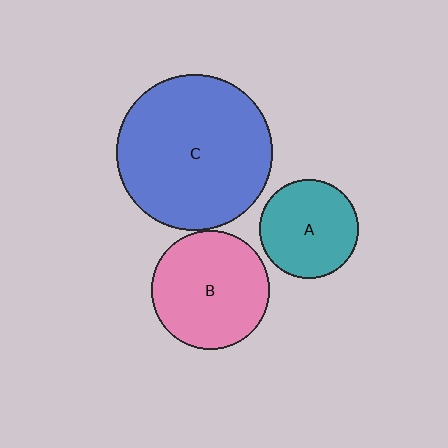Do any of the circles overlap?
No, none of the circles overlap.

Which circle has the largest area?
Circle C (blue).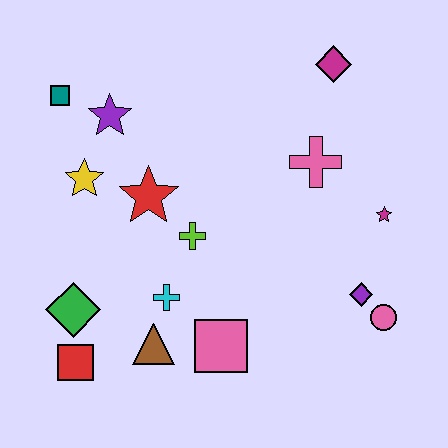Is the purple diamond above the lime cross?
No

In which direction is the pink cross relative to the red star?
The pink cross is to the right of the red star.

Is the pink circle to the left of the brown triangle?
No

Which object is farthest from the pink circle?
The teal square is farthest from the pink circle.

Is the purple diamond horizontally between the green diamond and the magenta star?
Yes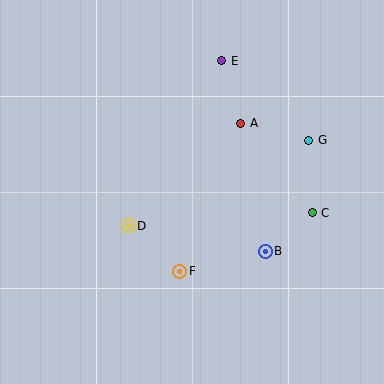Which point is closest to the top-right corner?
Point G is closest to the top-right corner.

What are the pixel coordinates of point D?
Point D is at (128, 226).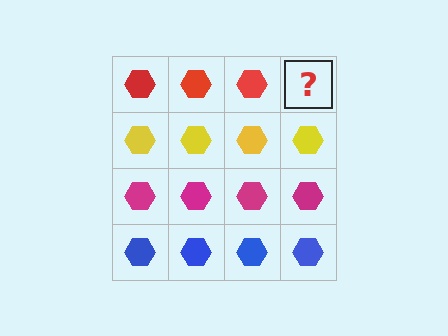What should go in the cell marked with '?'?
The missing cell should contain a red hexagon.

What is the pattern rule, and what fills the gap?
The rule is that each row has a consistent color. The gap should be filled with a red hexagon.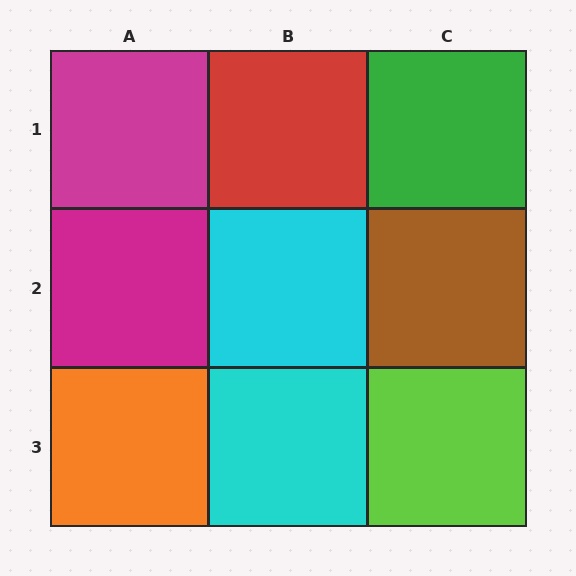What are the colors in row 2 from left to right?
Magenta, cyan, brown.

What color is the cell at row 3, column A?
Orange.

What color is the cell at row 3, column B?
Cyan.